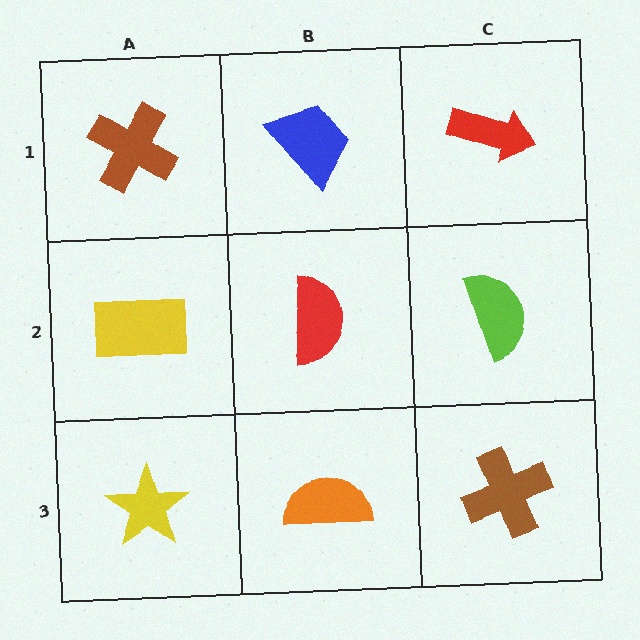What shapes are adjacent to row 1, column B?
A red semicircle (row 2, column B), a brown cross (row 1, column A), a red arrow (row 1, column C).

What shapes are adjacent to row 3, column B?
A red semicircle (row 2, column B), a yellow star (row 3, column A), a brown cross (row 3, column C).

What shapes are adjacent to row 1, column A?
A yellow rectangle (row 2, column A), a blue trapezoid (row 1, column B).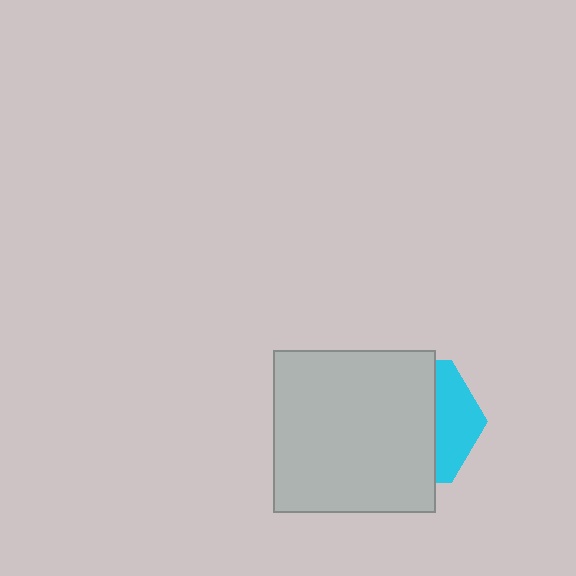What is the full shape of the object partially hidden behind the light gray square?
The partially hidden object is a cyan hexagon.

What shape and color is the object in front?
The object in front is a light gray square.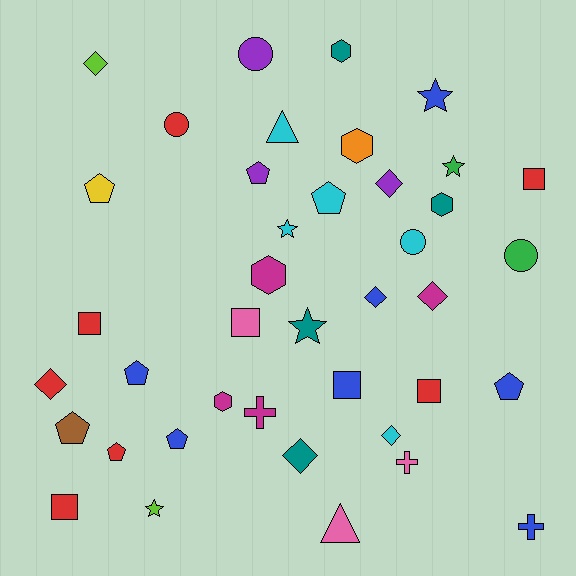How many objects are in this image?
There are 40 objects.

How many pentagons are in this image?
There are 8 pentagons.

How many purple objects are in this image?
There are 3 purple objects.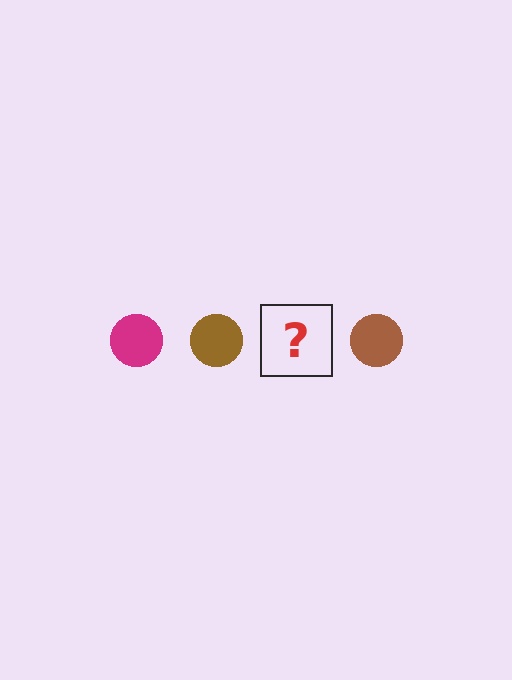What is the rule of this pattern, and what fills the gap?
The rule is that the pattern cycles through magenta, brown circles. The gap should be filled with a magenta circle.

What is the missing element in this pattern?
The missing element is a magenta circle.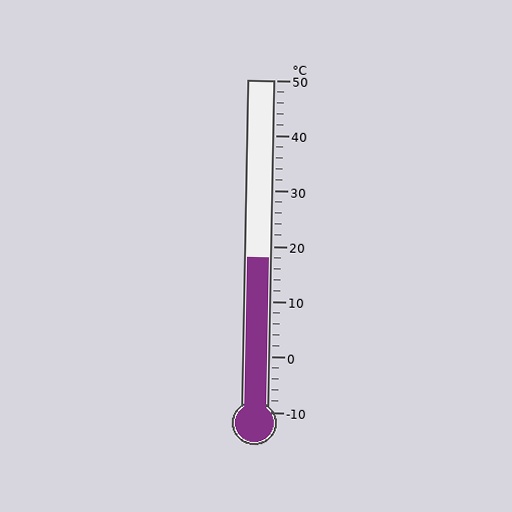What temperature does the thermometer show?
The thermometer shows approximately 18°C.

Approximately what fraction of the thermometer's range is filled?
The thermometer is filled to approximately 45% of its range.